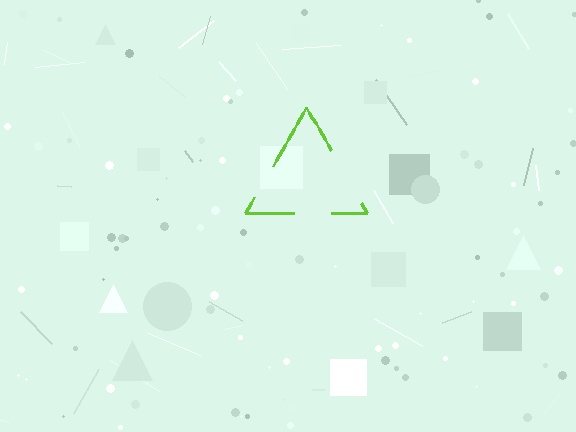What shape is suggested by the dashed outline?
The dashed outline suggests a triangle.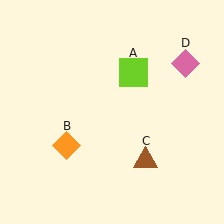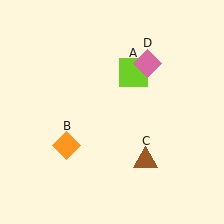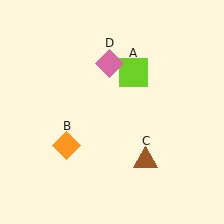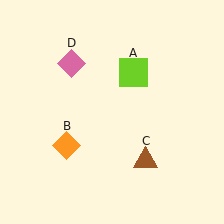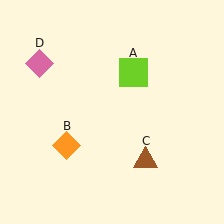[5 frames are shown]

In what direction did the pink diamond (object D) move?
The pink diamond (object D) moved left.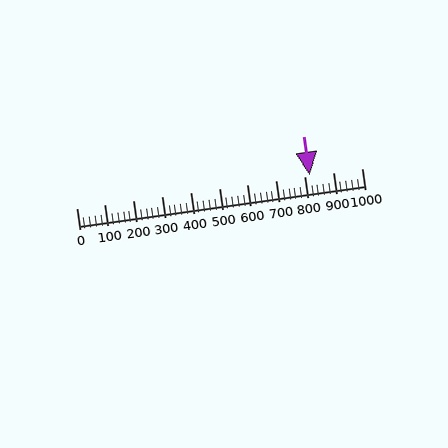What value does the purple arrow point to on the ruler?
The purple arrow points to approximately 818.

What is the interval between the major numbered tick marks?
The major tick marks are spaced 100 units apart.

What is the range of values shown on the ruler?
The ruler shows values from 0 to 1000.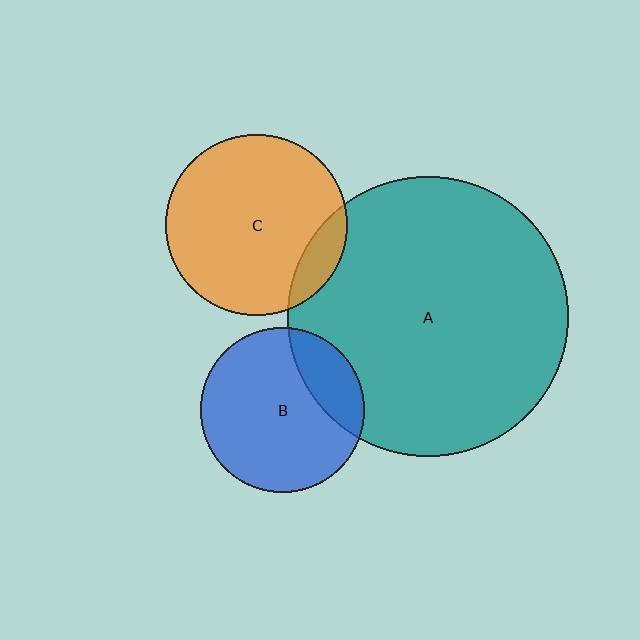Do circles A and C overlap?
Yes.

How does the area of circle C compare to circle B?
Approximately 1.2 times.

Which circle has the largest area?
Circle A (teal).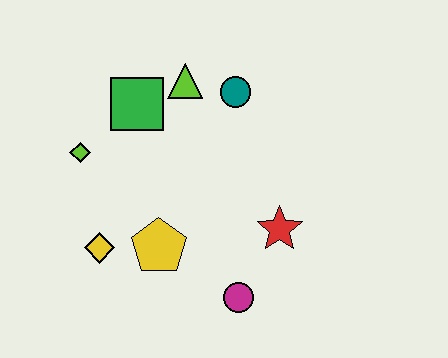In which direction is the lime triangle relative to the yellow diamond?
The lime triangle is above the yellow diamond.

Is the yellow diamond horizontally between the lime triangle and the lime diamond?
Yes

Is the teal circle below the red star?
No